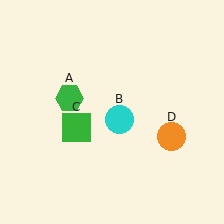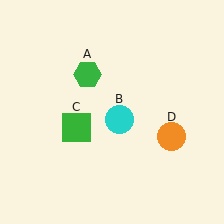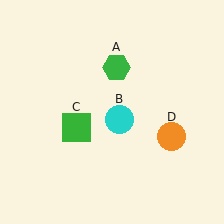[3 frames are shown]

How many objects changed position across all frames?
1 object changed position: green hexagon (object A).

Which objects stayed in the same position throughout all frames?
Cyan circle (object B) and green square (object C) and orange circle (object D) remained stationary.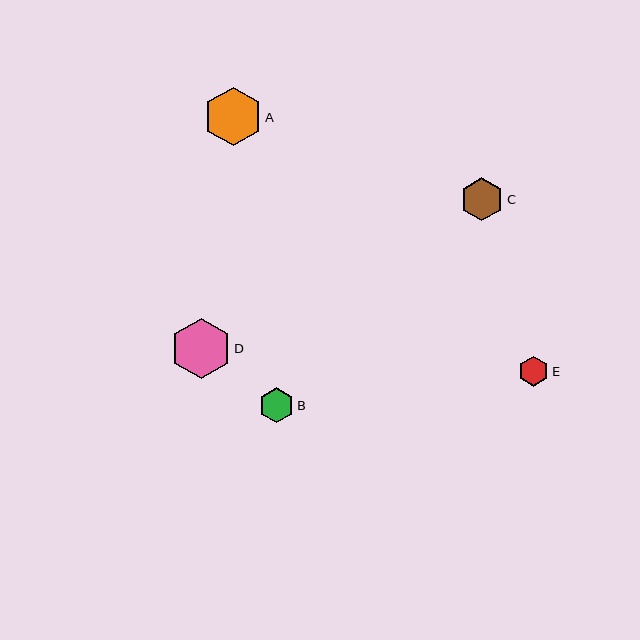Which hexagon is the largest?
Hexagon D is the largest with a size of approximately 61 pixels.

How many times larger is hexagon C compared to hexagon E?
Hexagon C is approximately 1.5 times the size of hexagon E.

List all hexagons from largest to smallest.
From largest to smallest: D, A, C, B, E.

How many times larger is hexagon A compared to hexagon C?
Hexagon A is approximately 1.4 times the size of hexagon C.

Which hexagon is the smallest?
Hexagon E is the smallest with a size of approximately 30 pixels.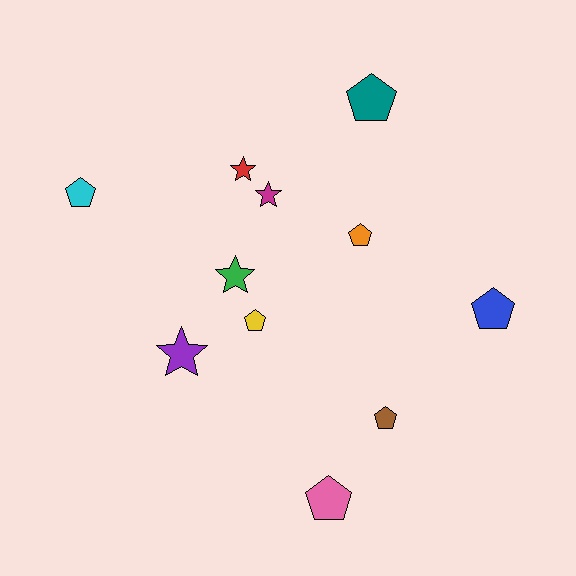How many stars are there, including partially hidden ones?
There are 4 stars.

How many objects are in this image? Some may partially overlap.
There are 11 objects.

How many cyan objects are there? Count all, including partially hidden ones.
There is 1 cyan object.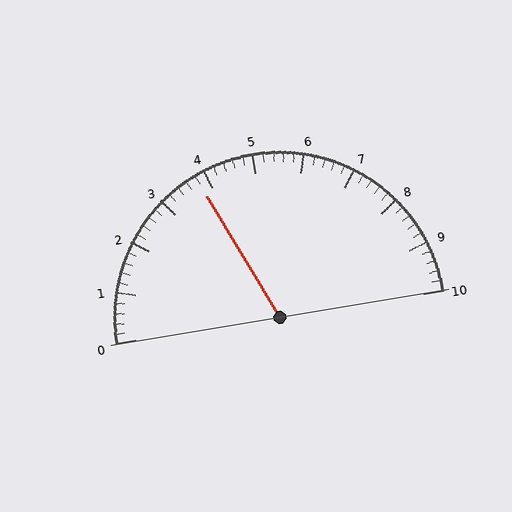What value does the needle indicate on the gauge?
The needle indicates approximately 3.8.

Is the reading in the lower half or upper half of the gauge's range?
The reading is in the lower half of the range (0 to 10).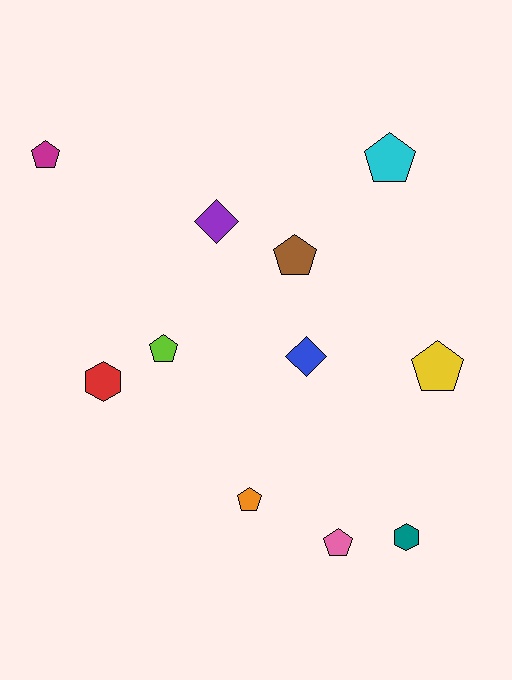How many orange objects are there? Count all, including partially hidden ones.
There is 1 orange object.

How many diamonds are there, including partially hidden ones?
There are 2 diamonds.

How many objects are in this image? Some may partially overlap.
There are 11 objects.